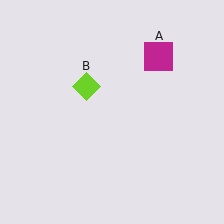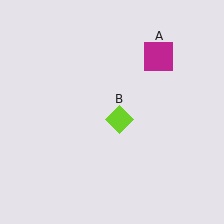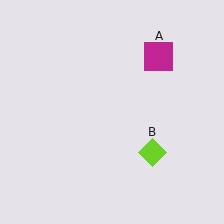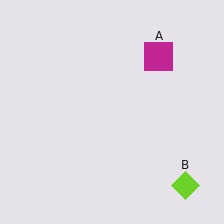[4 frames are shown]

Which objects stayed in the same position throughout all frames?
Magenta square (object A) remained stationary.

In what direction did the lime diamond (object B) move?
The lime diamond (object B) moved down and to the right.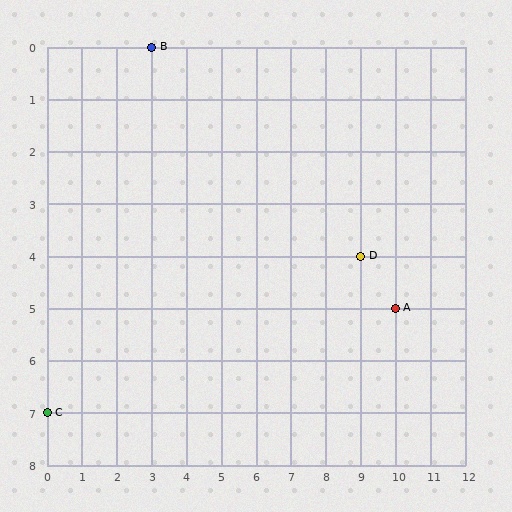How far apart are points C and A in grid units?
Points C and A are 10 columns and 2 rows apart (about 10.2 grid units diagonally).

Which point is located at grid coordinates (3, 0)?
Point B is at (3, 0).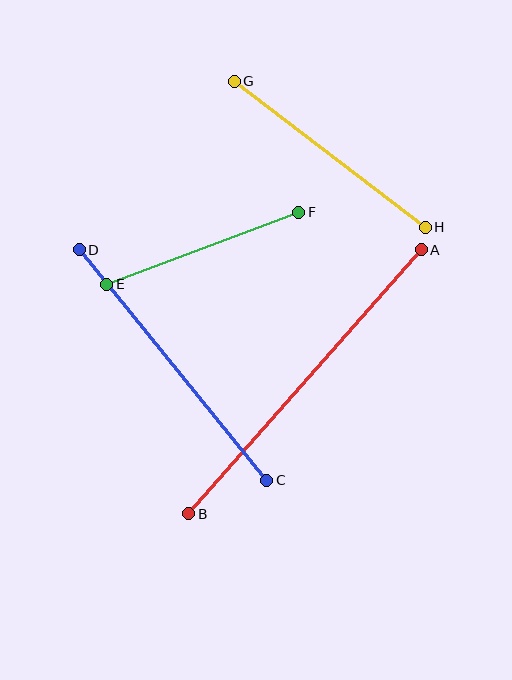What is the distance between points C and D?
The distance is approximately 297 pixels.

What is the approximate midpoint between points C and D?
The midpoint is at approximately (173, 365) pixels.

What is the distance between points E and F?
The distance is approximately 205 pixels.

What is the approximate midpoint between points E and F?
The midpoint is at approximately (203, 248) pixels.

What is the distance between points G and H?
The distance is approximately 240 pixels.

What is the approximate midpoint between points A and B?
The midpoint is at approximately (305, 382) pixels.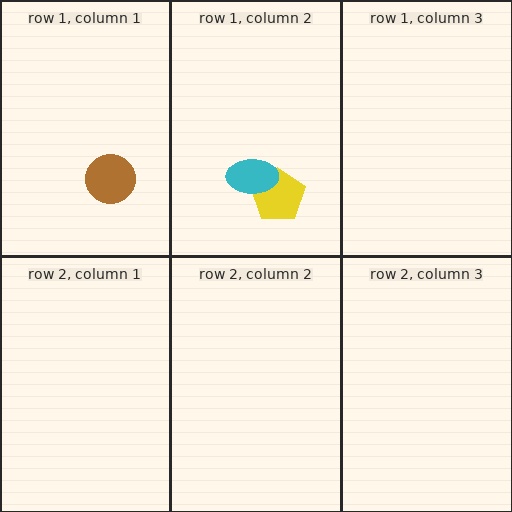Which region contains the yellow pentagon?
The row 1, column 2 region.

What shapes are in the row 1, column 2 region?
The yellow pentagon, the cyan ellipse.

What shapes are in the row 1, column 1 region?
The brown circle.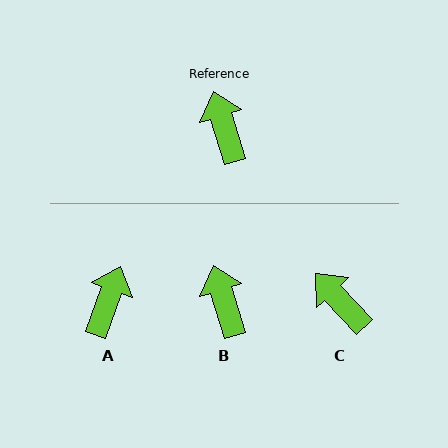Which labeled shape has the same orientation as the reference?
B.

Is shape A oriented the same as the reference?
No, it is off by about 37 degrees.